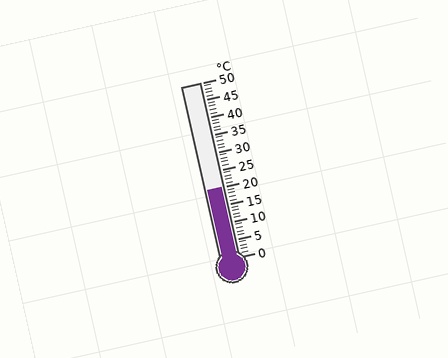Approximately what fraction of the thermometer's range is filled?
The thermometer is filled to approximately 40% of its range.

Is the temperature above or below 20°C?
The temperature is at 20°C.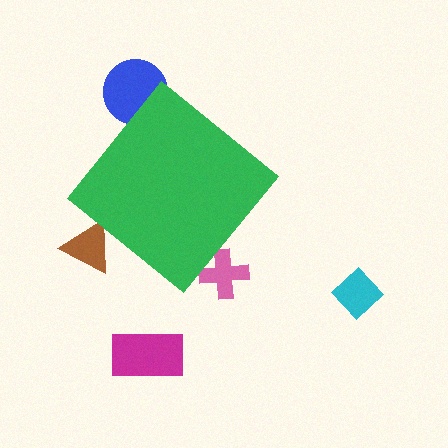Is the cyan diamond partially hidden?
No, the cyan diamond is fully visible.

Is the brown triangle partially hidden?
Yes, the brown triangle is partially hidden behind the green diamond.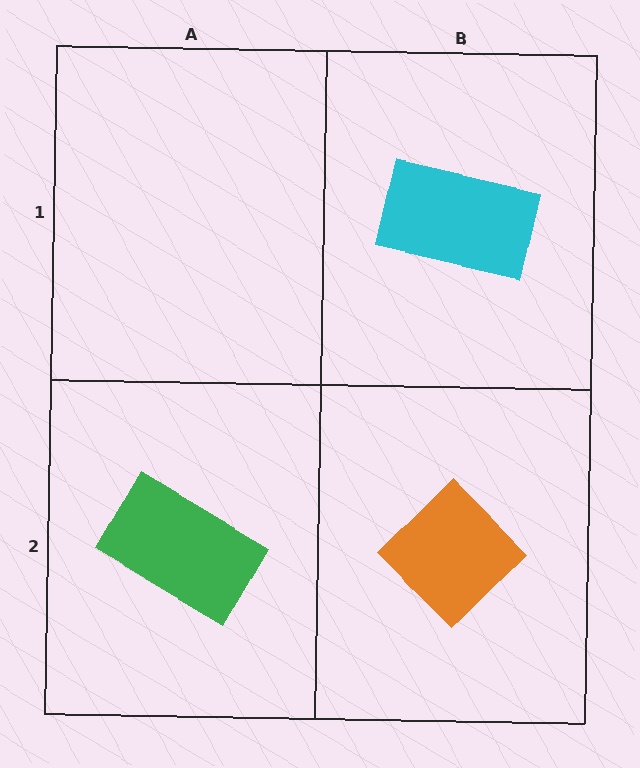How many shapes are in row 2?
2 shapes.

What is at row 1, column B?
A cyan rectangle.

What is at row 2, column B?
An orange diamond.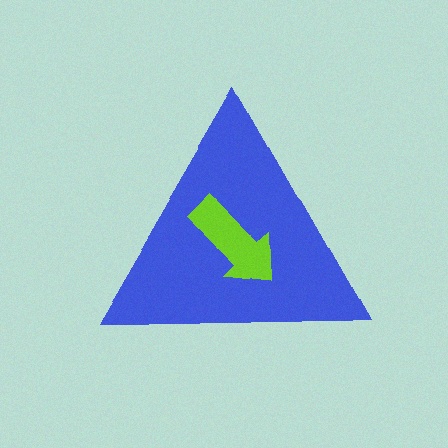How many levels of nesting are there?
2.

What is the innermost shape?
The lime arrow.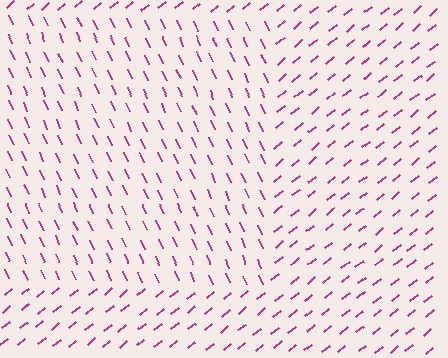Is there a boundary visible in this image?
Yes, there is a texture boundary formed by a change in line orientation.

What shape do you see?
I see a rectangle.